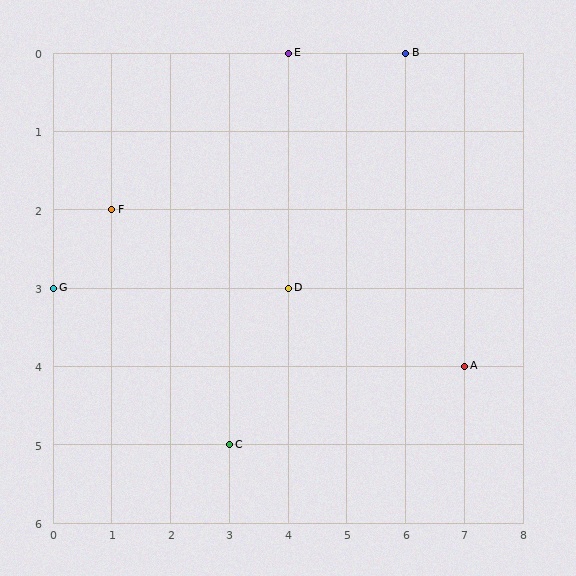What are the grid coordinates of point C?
Point C is at grid coordinates (3, 5).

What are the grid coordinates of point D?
Point D is at grid coordinates (4, 3).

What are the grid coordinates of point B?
Point B is at grid coordinates (6, 0).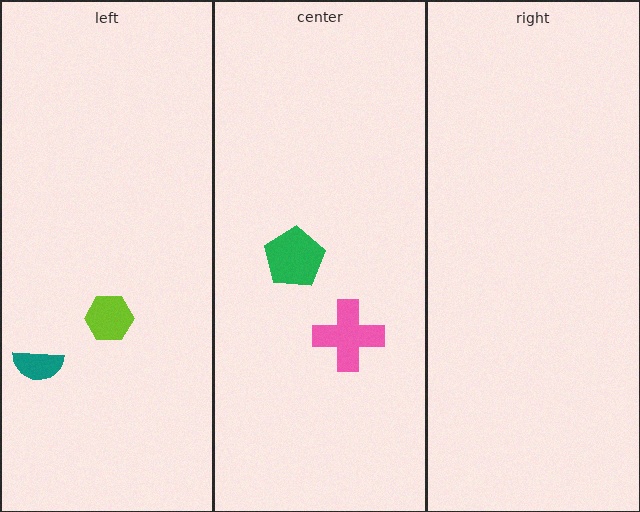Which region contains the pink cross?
The center region.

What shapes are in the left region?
The lime hexagon, the teal semicircle.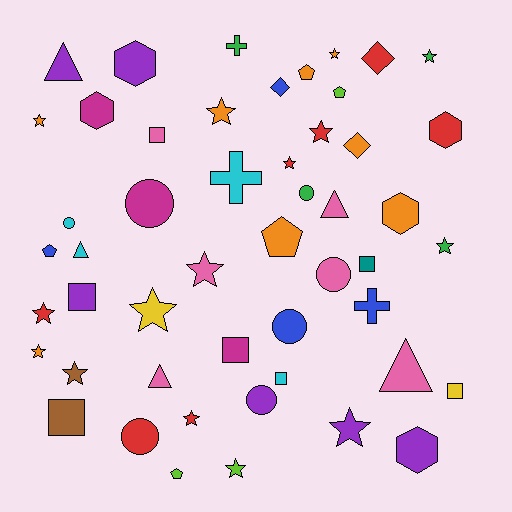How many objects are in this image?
There are 50 objects.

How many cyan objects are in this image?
There are 4 cyan objects.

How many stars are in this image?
There are 15 stars.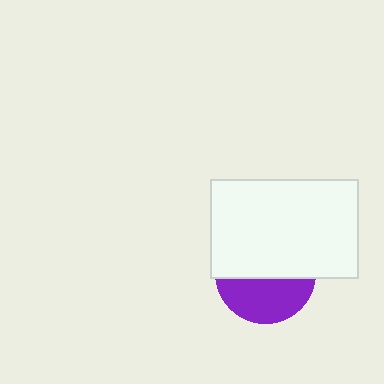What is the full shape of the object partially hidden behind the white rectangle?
The partially hidden object is a purple circle.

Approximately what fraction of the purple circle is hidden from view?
Roughly 58% of the purple circle is hidden behind the white rectangle.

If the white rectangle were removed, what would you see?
You would see the complete purple circle.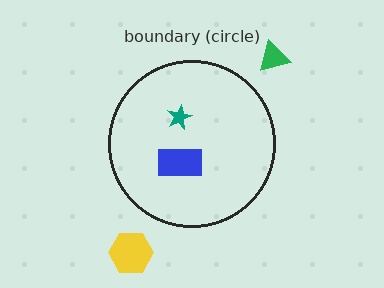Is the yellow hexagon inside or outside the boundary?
Outside.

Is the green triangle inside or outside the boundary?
Outside.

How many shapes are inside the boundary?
2 inside, 2 outside.